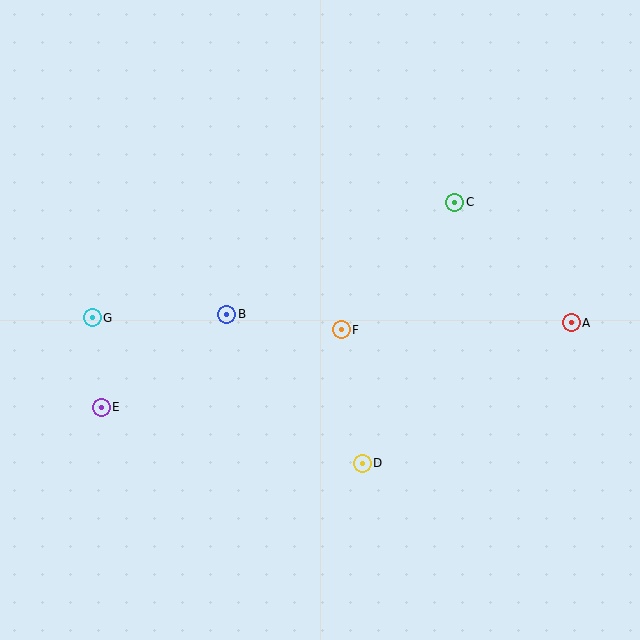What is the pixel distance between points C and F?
The distance between C and F is 171 pixels.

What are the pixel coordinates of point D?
Point D is at (362, 463).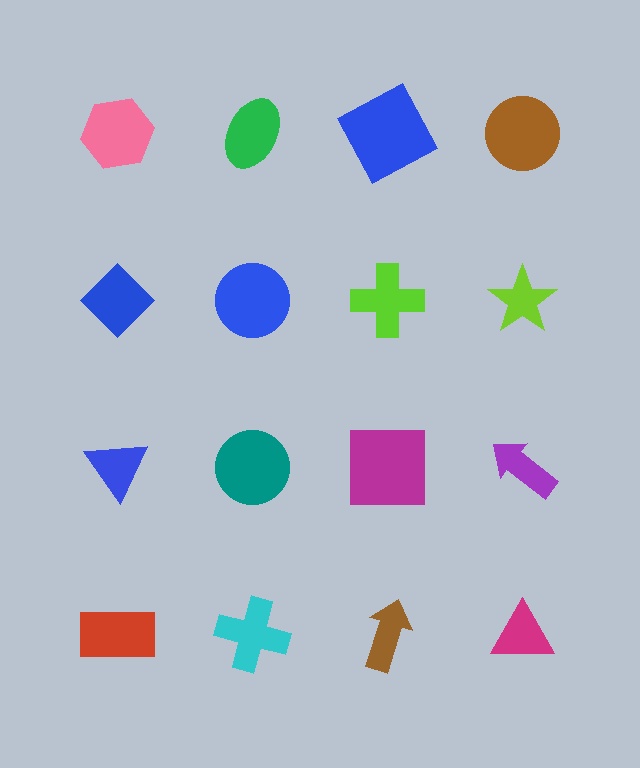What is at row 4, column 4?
A magenta triangle.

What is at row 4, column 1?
A red rectangle.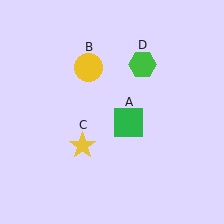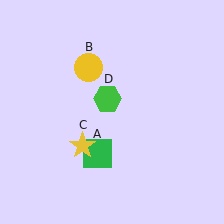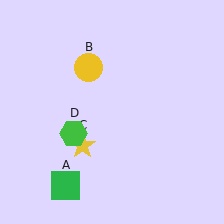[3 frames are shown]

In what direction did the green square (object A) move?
The green square (object A) moved down and to the left.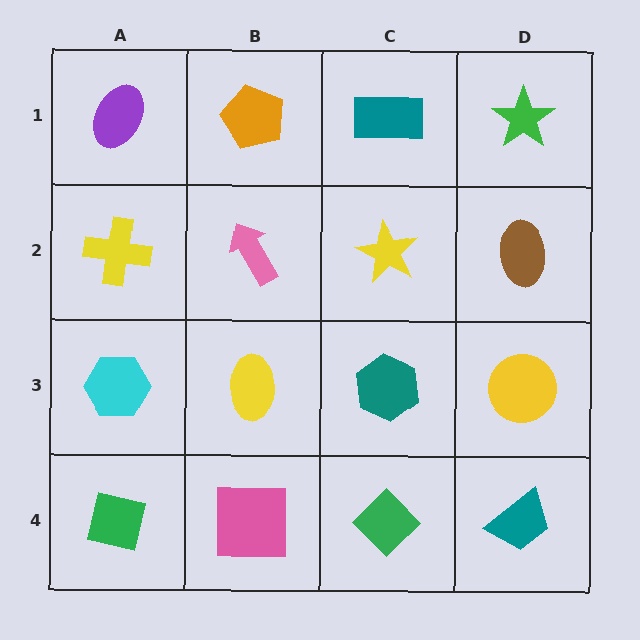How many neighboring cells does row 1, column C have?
3.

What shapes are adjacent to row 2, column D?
A green star (row 1, column D), a yellow circle (row 3, column D), a yellow star (row 2, column C).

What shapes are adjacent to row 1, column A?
A yellow cross (row 2, column A), an orange pentagon (row 1, column B).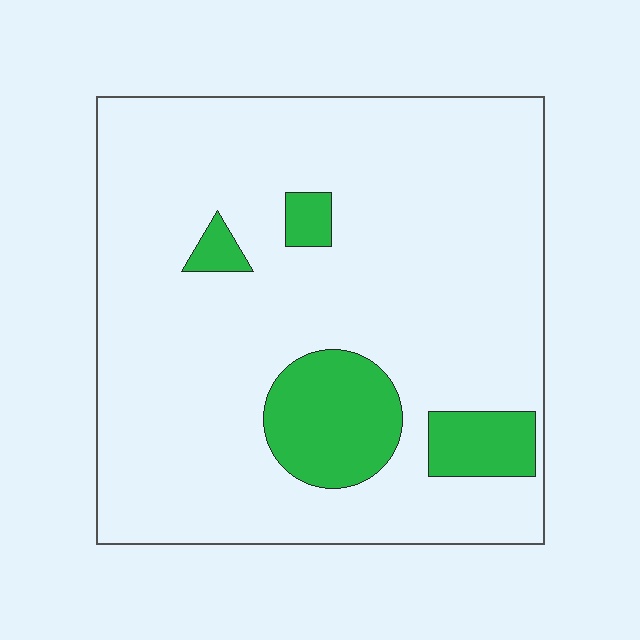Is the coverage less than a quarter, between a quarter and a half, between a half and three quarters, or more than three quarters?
Less than a quarter.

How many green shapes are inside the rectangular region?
4.